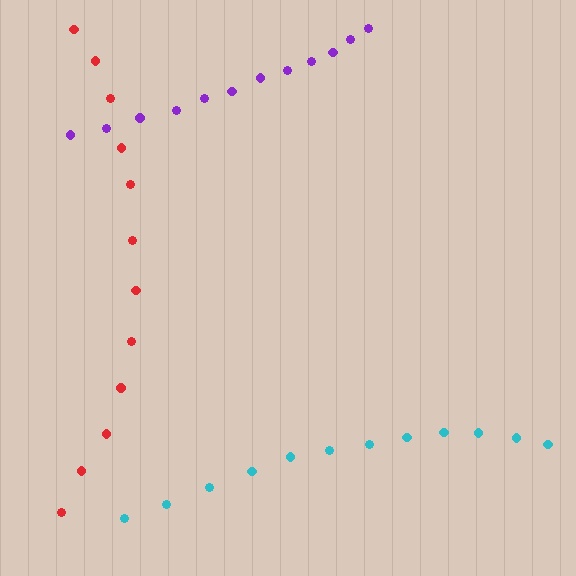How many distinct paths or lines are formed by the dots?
There are 3 distinct paths.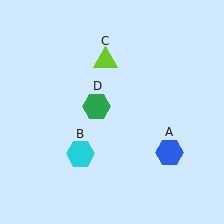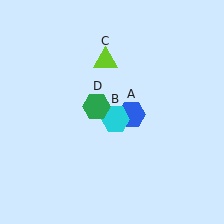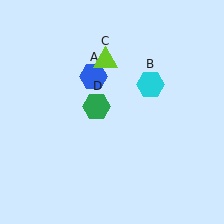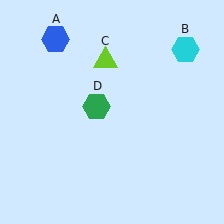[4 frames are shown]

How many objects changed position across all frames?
2 objects changed position: blue hexagon (object A), cyan hexagon (object B).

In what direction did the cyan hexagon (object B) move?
The cyan hexagon (object B) moved up and to the right.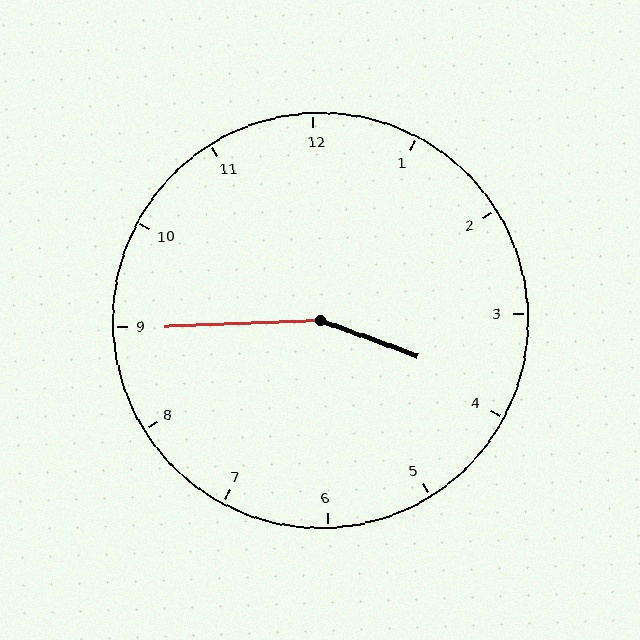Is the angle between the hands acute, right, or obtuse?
It is obtuse.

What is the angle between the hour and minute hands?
Approximately 158 degrees.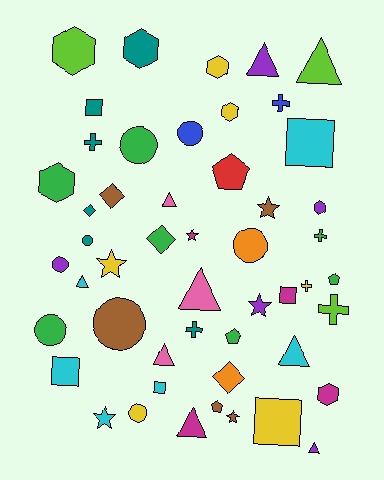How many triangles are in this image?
There are 9 triangles.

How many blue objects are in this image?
There are 2 blue objects.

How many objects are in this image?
There are 50 objects.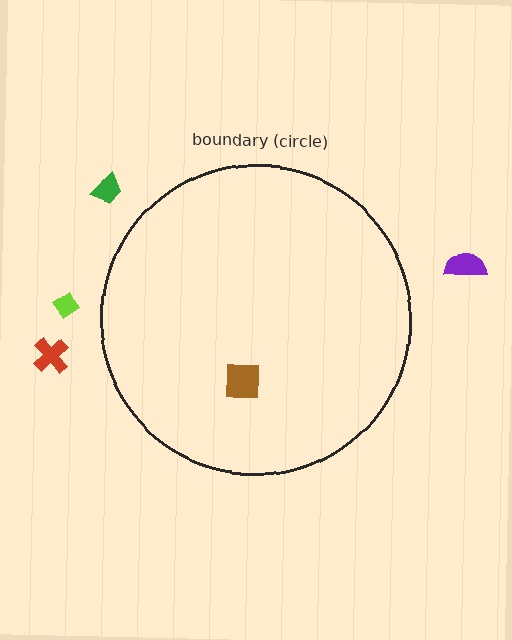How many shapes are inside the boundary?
1 inside, 4 outside.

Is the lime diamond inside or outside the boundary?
Outside.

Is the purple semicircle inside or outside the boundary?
Outside.